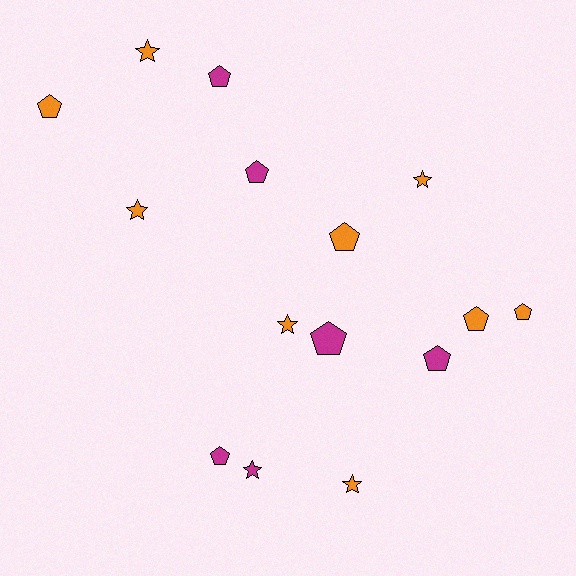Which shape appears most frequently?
Pentagon, with 9 objects.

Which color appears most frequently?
Orange, with 9 objects.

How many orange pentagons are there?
There are 4 orange pentagons.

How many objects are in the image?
There are 15 objects.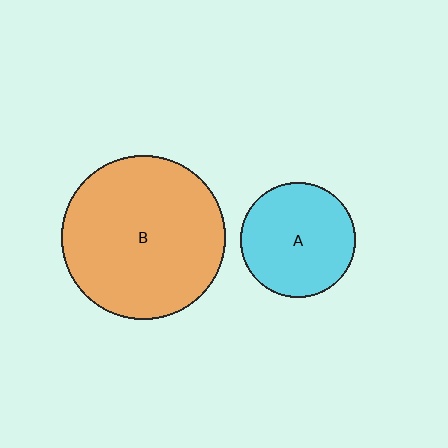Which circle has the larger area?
Circle B (orange).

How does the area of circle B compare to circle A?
Approximately 2.0 times.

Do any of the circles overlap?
No, none of the circles overlap.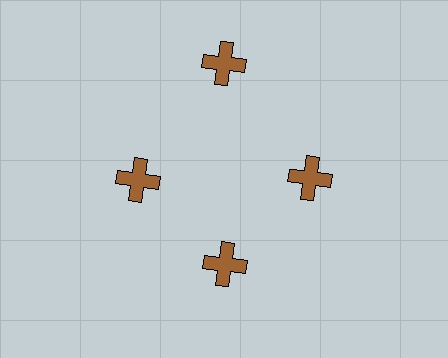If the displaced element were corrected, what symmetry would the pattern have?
It would have 4-fold rotational symmetry — the pattern would map onto itself every 90 degrees.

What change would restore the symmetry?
The symmetry would be restored by moving it inward, back onto the ring so that all 4 crosses sit at equal angles and equal distance from the center.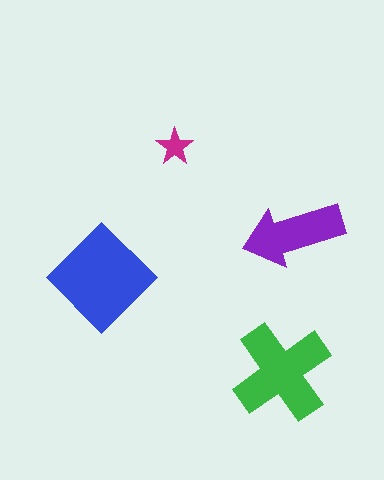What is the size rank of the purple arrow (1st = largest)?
3rd.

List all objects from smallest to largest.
The magenta star, the purple arrow, the green cross, the blue diamond.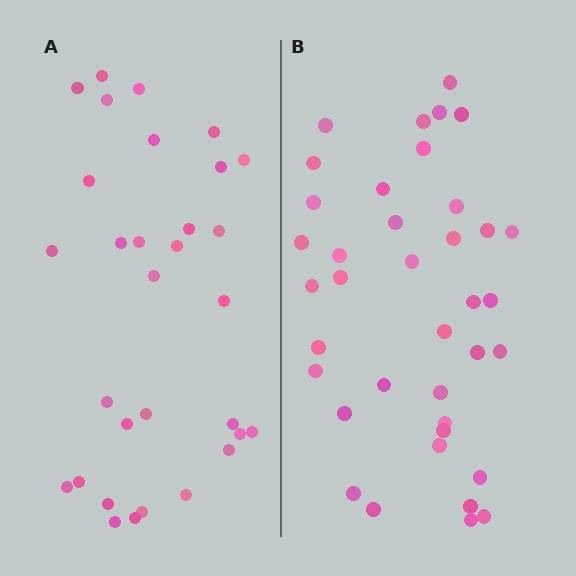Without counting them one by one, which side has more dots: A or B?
Region B (the right region) has more dots.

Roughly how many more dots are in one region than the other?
Region B has roughly 8 or so more dots than region A.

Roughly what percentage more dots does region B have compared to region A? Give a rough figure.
About 25% more.